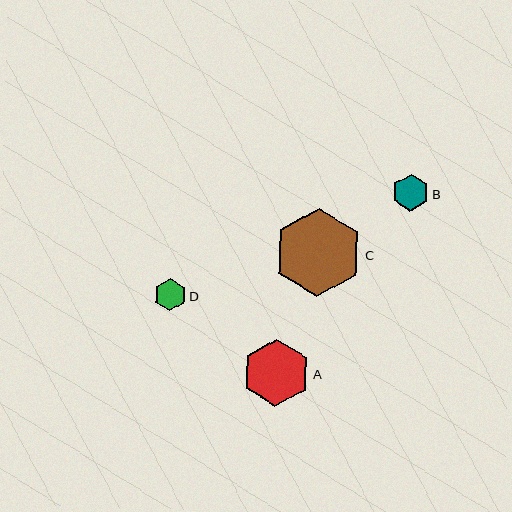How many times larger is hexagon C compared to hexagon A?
Hexagon C is approximately 1.3 times the size of hexagon A.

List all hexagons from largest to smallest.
From largest to smallest: C, A, B, D.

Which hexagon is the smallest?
Hexagon D is the smallest with a size of approximately 32 pixels.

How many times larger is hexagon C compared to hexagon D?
Hexagon C is approximately 2.8 times the size of hexagon D.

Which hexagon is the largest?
Hexagon C is the largest with a size of approximately 88 pixels.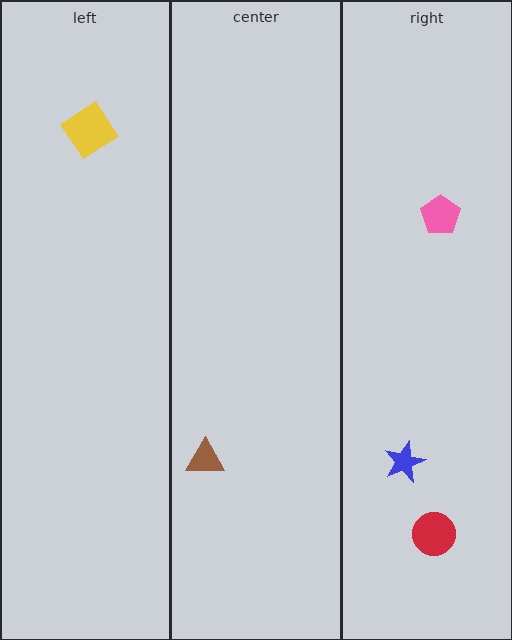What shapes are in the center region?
The brown triangle.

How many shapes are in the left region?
1.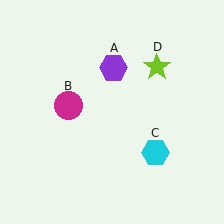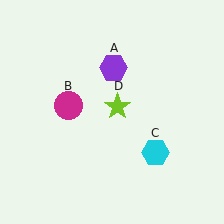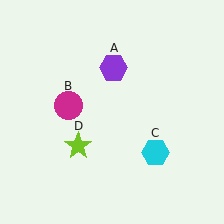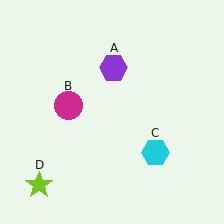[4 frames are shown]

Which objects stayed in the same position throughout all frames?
Purple hexagon (object A) and magenta circle (object B) and cyan hexagon (object C) remained stationary.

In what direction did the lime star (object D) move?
The lime star (object D) moved down and to the left.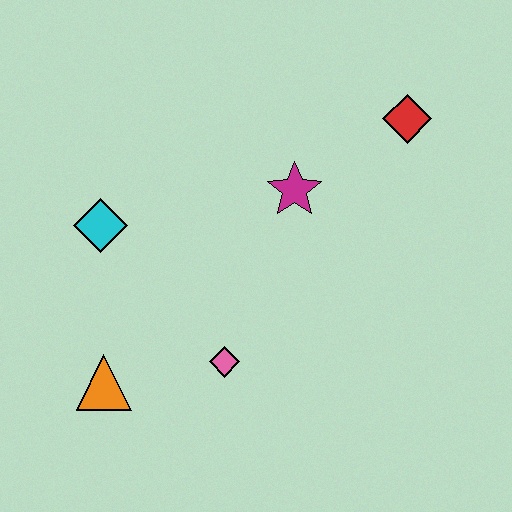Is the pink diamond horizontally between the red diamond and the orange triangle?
Yes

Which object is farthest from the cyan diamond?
The red diamond is farthest from the cyan diamond.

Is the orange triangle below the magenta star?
Yes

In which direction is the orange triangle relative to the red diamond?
The orange triangle is to the left of the red diamond.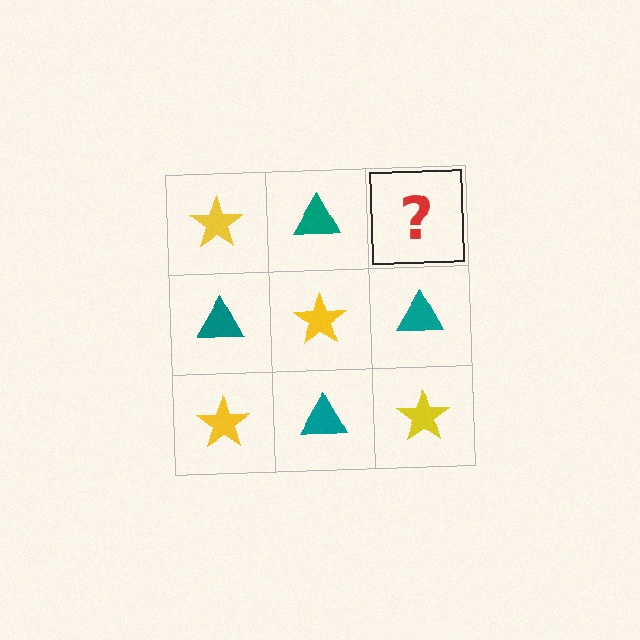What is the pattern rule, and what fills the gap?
The rule is that it alternates yellow star and teal triangle in a checkerboard pattern. The gap should be filled with a yellow star.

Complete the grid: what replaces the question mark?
The question mark should be replaced with a yellow star.